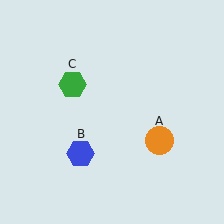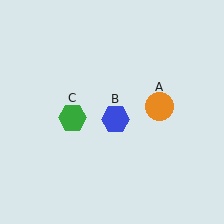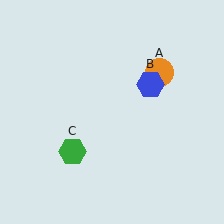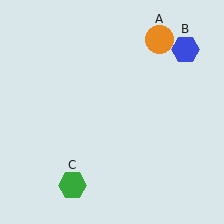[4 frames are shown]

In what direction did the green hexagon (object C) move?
The green hexagon (object C) moved down.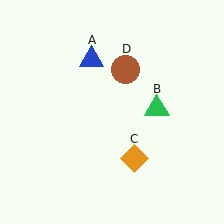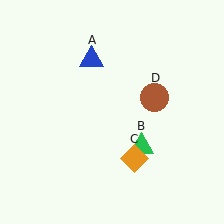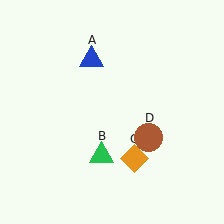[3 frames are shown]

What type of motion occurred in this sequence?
The green triangle (object B), brown circle (object D) rotated clockwise around the center of the scene.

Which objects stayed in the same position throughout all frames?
Blue triangle (object A) and orange diamond (object C) remained stationary.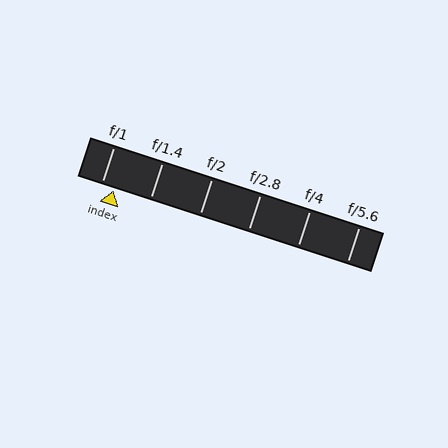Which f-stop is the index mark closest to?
The index mark is closest to f/1.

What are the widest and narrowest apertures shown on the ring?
The widest aperture shown is f/1 and the narrowest is f/5.6.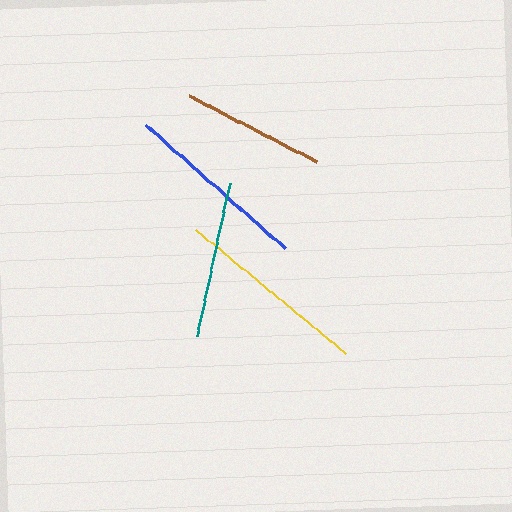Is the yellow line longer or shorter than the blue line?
The yellow line is longer than the blue line.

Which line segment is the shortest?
The brown line is the shortest at approximately 143 pixels.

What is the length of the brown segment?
The brown segment is approximately 143 pixels long.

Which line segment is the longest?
The yellow line is the longest at approximately 194 pixels.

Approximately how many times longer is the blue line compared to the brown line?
The blue line is approximately 1.3 times the length of the brown line.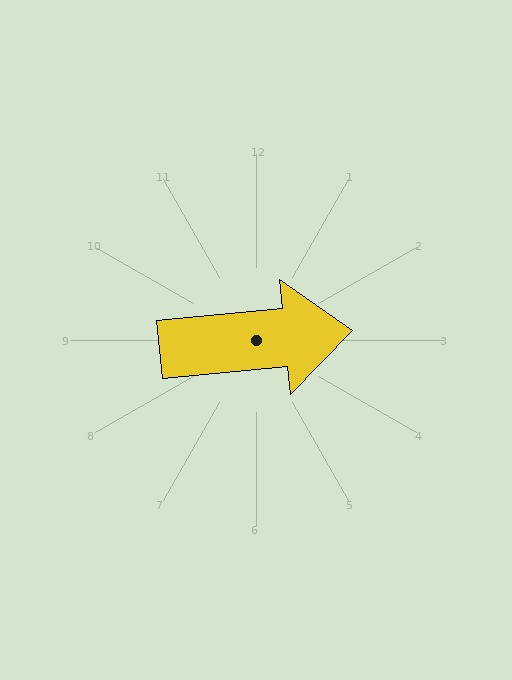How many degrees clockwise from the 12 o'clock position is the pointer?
Approximately 84 degrees.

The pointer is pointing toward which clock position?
Roughly 3 o'clock.